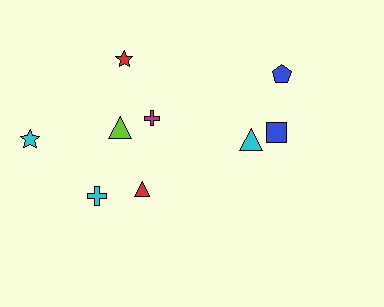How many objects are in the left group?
There are 6 objects.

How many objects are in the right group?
There are 3 objects.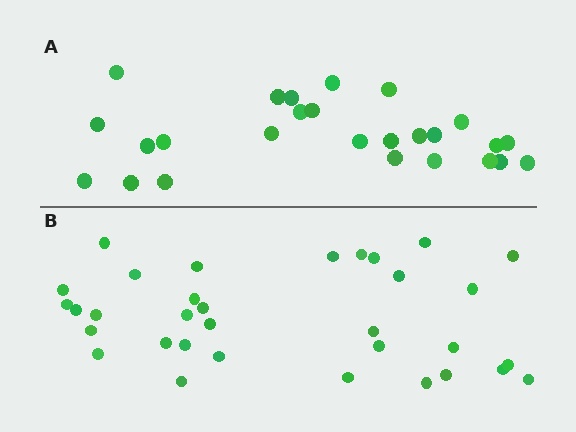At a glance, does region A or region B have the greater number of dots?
Region B (the bottom region) has more dots.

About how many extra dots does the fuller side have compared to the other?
Region B has roughly 8 or so more dots than region A.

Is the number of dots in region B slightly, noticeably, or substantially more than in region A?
Region B has noticeably more, but not dramatically so. The ratio is roughly 1.3 to 1.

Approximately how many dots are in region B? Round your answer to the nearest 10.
About 30 dots. (The exact count is 33, which rounds to 30.)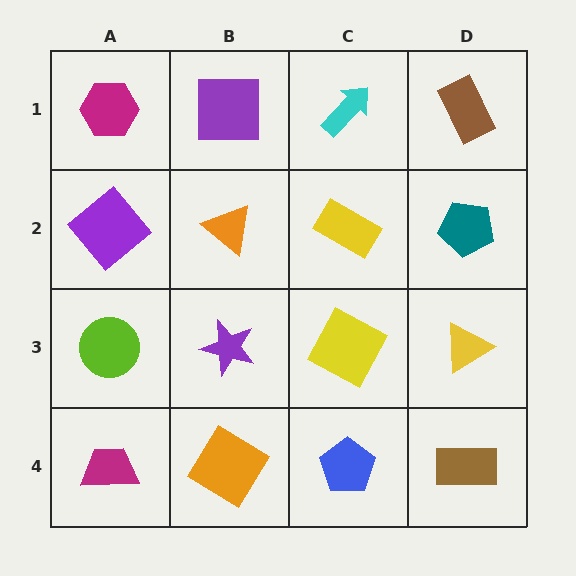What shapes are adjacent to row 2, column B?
A purple square (row 1, column B), a purple star (row 3, column B), a purple diamond (row 2, column A), a yellow rectangle (row 2, column C).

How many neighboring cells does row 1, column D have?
2.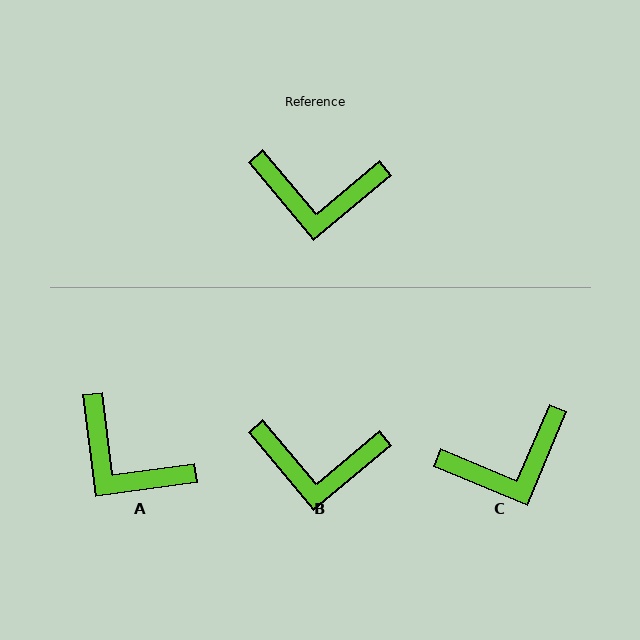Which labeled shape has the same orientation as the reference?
B.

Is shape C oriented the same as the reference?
No, it is off by about 27 degrees.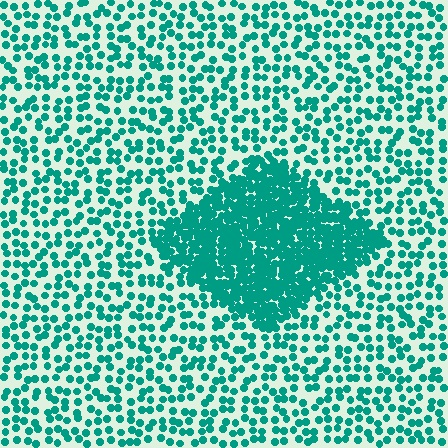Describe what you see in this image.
The image contains small teal elements arranged at two different densities. A diamond-shaped region is visible where the elements are more densely packed than the surrounding area.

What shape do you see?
I see a diamond.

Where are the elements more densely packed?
The elements are more densely packed inside the diamond boundary.